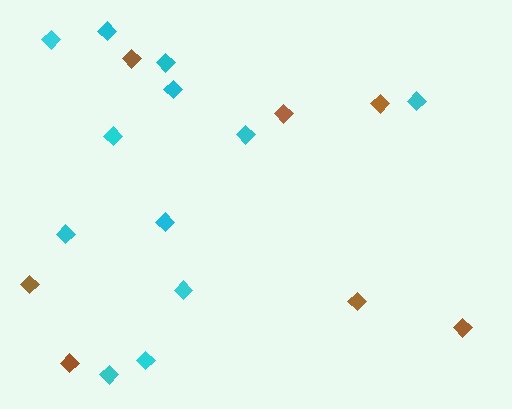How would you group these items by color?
There are 2 groups: one group of cyan diamonds (12) and one group of brown diamonds (7).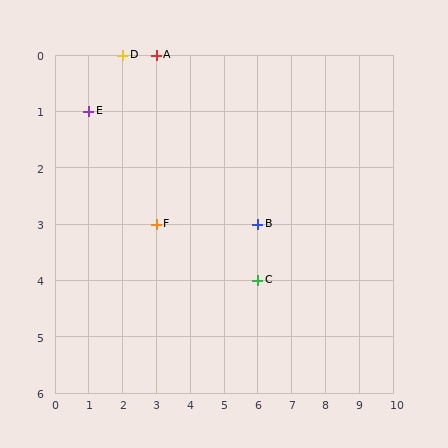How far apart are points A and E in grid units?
Points A and E are 2 columns and 1 row apart (about 2.2 grid units diagonally).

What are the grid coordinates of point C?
Point C is at grid coordinates (6, 4).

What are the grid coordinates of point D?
Point D is at grid coordinates (2, 0).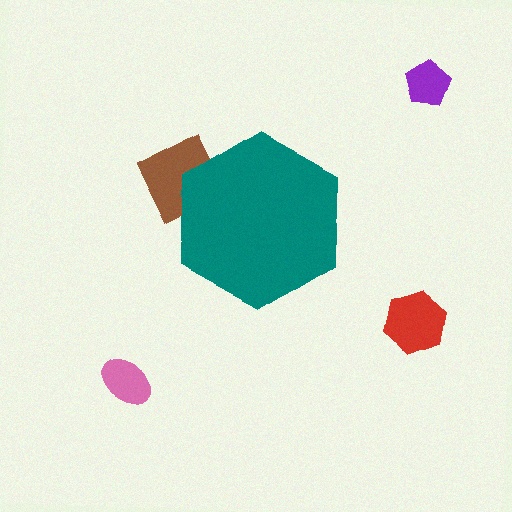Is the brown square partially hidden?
Yes, the brown square is partially hidden behind the teal hexagon.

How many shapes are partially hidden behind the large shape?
1 shape is partially hidden.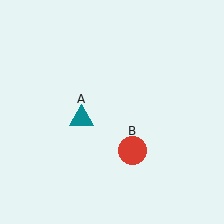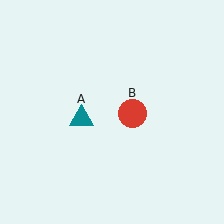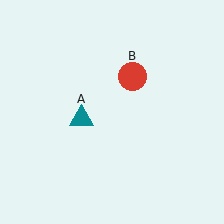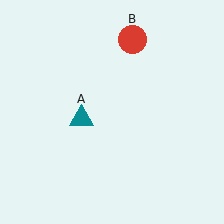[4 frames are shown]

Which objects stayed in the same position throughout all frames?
Teal triangle (object A) remained stationary.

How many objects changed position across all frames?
1 object changed position: red circle (object B).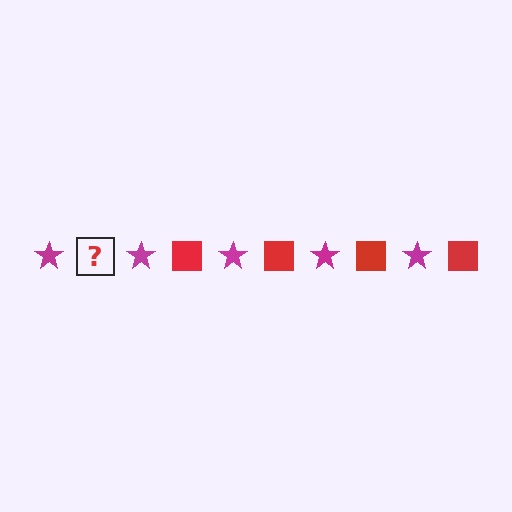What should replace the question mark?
The question mark should be replaced with a red square.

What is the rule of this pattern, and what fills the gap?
The rule is that the pattern alternates between magenta star and red square. The gap should be filled with a red square.